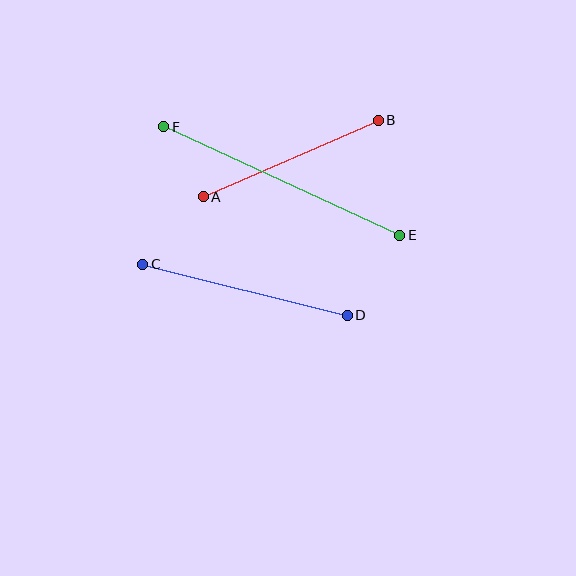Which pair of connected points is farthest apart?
Points E and F are farthest apart.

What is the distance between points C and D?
The distance is approximately 211 pixels.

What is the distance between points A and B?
The distance is approximately 191 pixels.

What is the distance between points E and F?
The distance is approximately 260 pixels.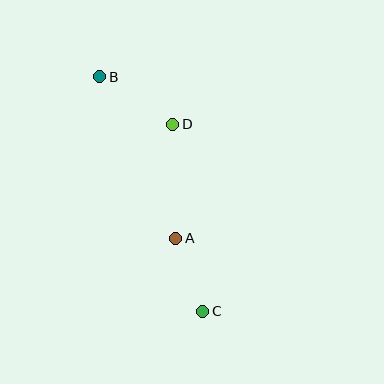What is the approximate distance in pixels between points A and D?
The distance between A and D is approximately 114 pixels.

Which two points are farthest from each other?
Points B and C are farthest from each other.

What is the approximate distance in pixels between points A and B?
The distance between A and B is approximately 179 pixels.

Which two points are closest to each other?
Points A and C are closest to each other.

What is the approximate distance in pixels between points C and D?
The distance between C and D is approximately 190 pixels.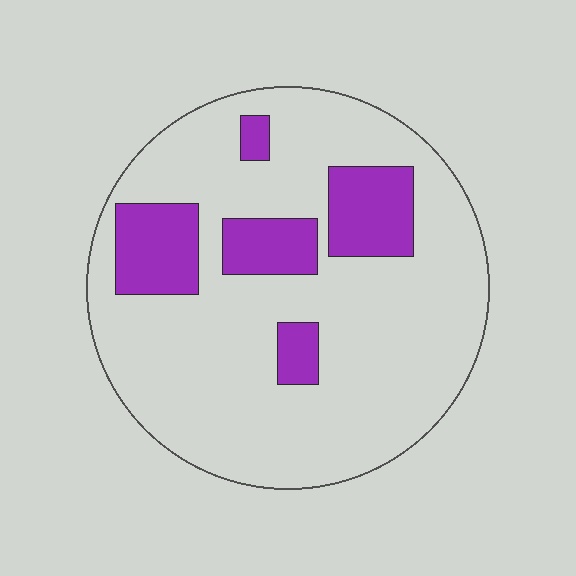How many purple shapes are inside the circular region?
5.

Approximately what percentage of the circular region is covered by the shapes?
Approximately 20%.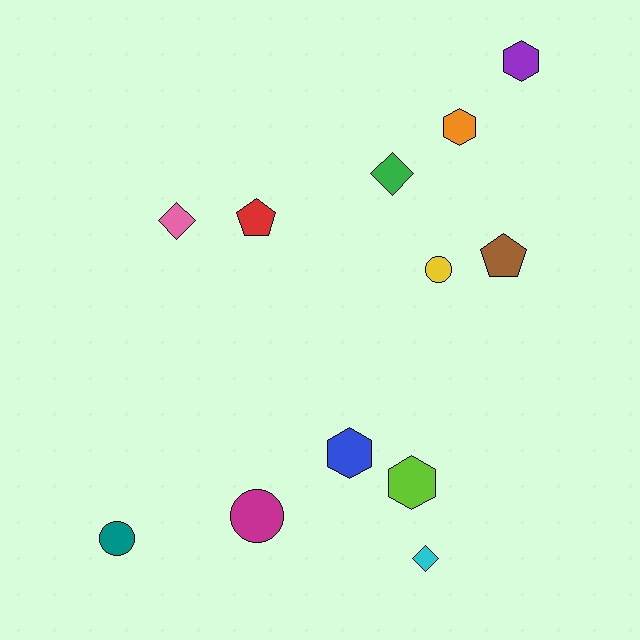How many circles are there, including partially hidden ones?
There are 3 circles.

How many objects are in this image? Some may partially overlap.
There are 12 objects.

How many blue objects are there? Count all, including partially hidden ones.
There is 1 blue object.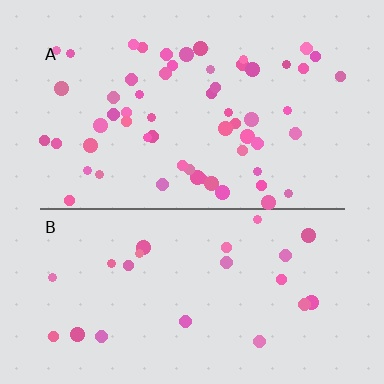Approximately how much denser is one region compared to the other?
Approximately 2.6× — region A over region B.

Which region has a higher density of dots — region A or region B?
A (the top).